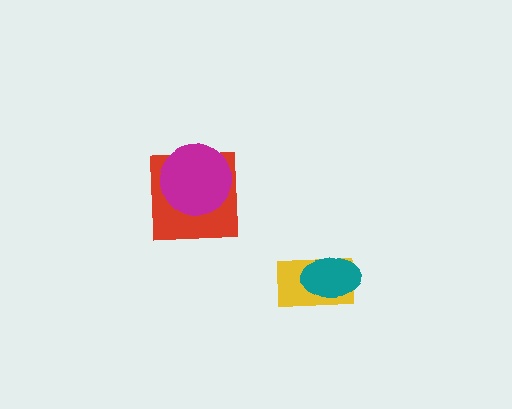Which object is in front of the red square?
The magenta circle is in front of the red square.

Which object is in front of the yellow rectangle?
The teal ellipse is in front of the yellow rectangle.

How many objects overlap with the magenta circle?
1 object overlaps with the magenta circle.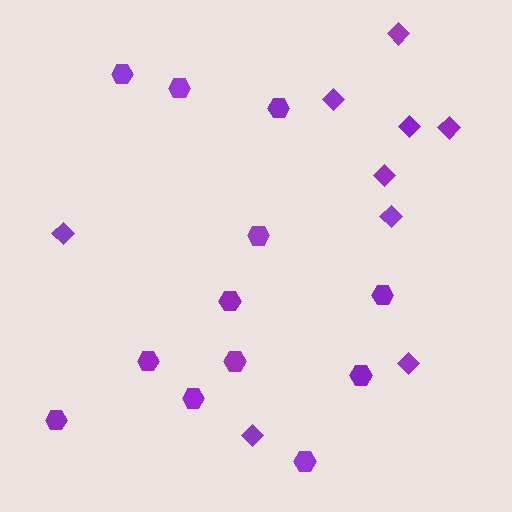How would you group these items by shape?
There are 2 groups: one group of diamonds (9) and one group of hexagons (12).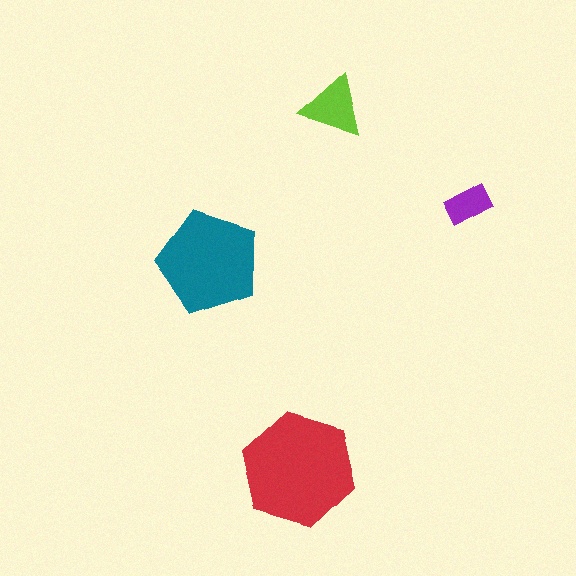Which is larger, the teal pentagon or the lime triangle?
The teal pentagon.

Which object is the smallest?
The purple rectangle.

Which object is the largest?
The red hexagon.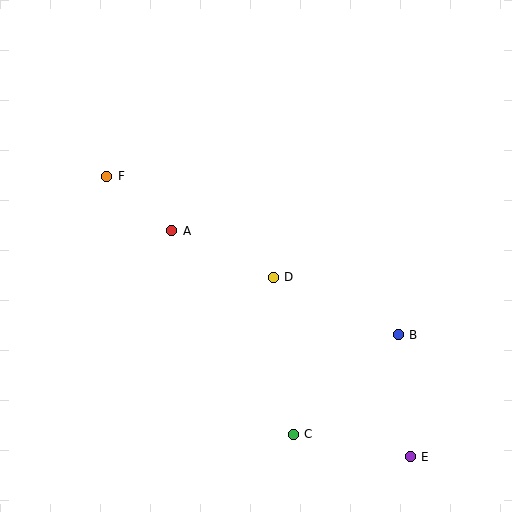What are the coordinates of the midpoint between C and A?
The midpoint between C and A is at (232, 333).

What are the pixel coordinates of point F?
Point F is at (107, 176).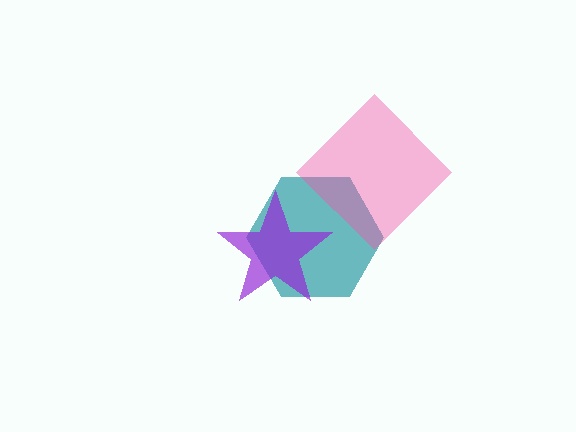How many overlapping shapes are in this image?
There are 3 overlapping shapes in the image.